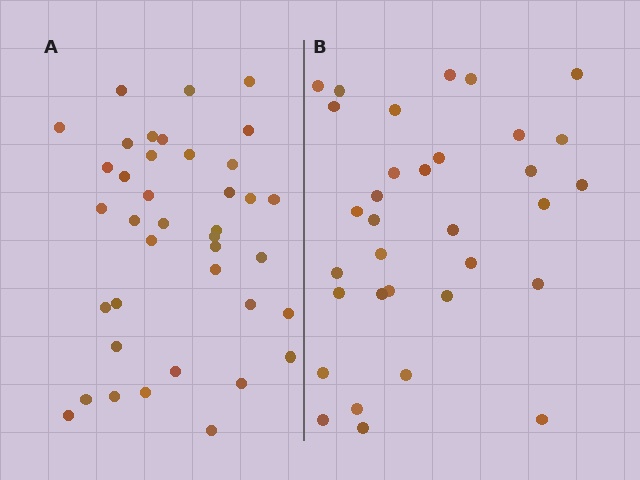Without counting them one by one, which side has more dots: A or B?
Region A (the left region) has more dots.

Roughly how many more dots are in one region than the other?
Region A has about 6 more dots than region B.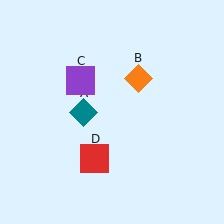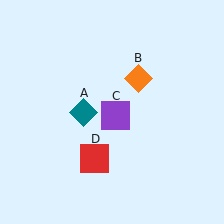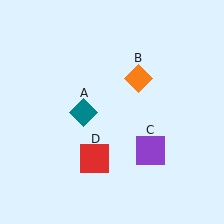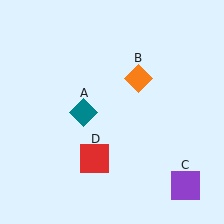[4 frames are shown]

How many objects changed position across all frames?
1 object changed position: purple square (object C).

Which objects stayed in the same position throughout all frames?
Teal diamond (object A) and orange diamond (object B) and red square (object D) remained stationary.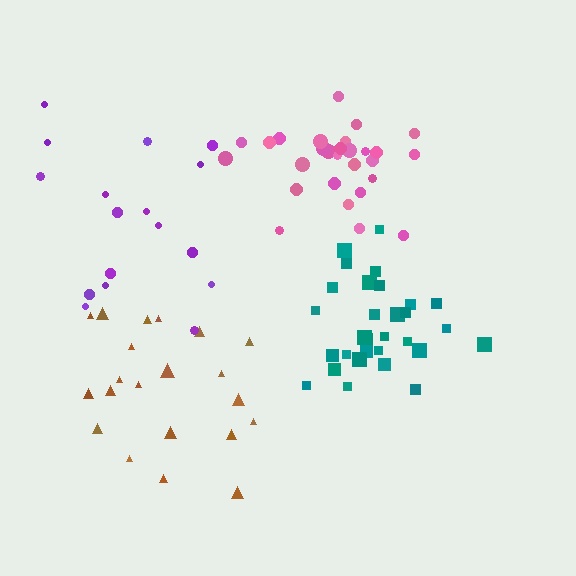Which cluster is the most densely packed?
Teal.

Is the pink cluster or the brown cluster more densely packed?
Pink.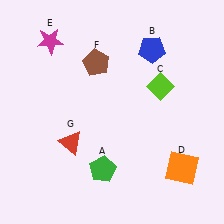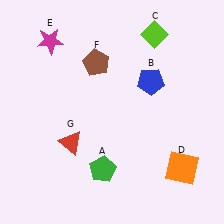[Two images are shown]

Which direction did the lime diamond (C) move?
The lime diamond (C) moved up.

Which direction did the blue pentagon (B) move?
The blue pentagon (B) moved down.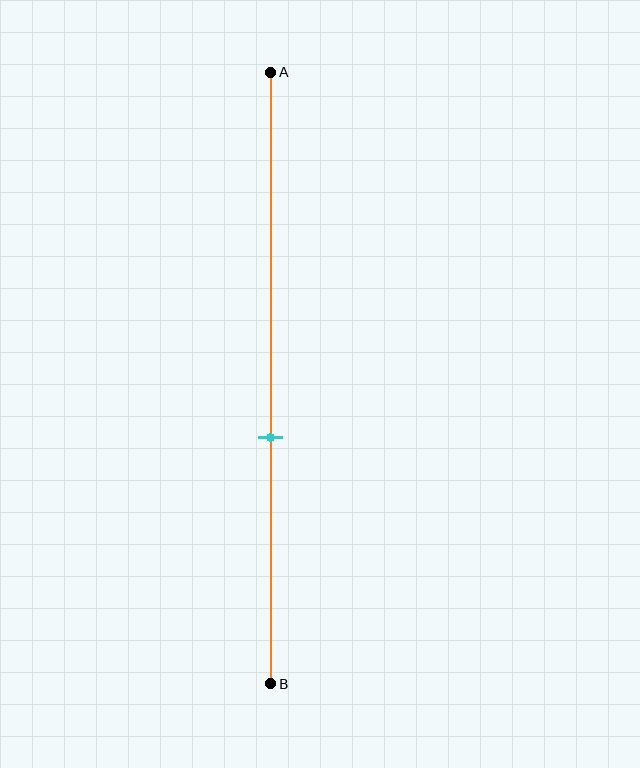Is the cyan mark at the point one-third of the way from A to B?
No, the mark is at about 60% from A, not at the 33% one-third point.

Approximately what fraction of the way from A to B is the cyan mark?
The cyan mark is approximately 60% of the way from A to B.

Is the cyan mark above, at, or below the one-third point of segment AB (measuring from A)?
The cyan mark is below the one-third point of segment AB.